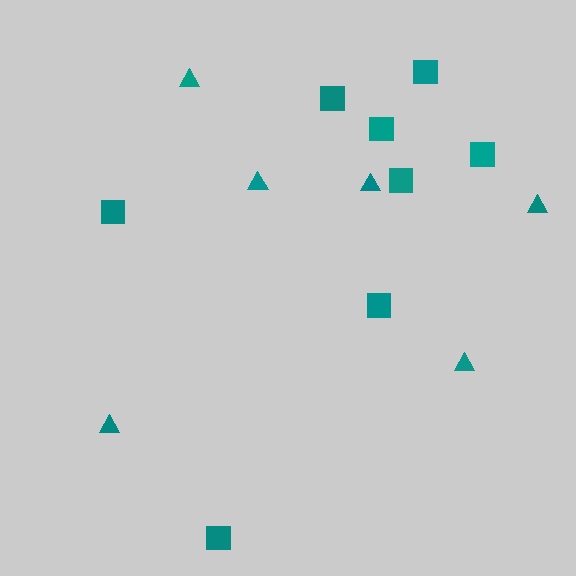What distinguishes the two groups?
There are 2 groups: one group of triangles (6) and one group of squares (8).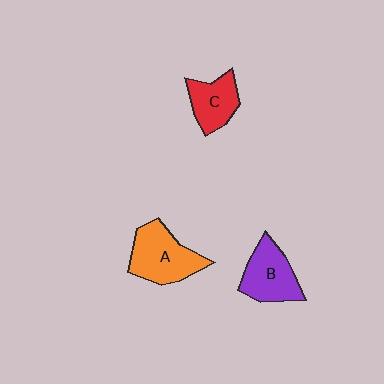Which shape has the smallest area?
Shape C (red).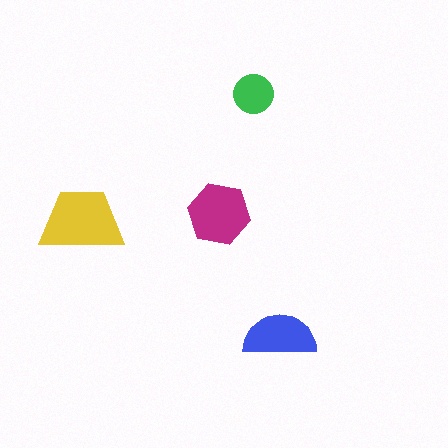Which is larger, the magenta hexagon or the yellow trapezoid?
The yellow trapezoid.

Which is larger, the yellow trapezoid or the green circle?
The yellow trapezoid.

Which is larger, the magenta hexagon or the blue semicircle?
The magenta hexagon.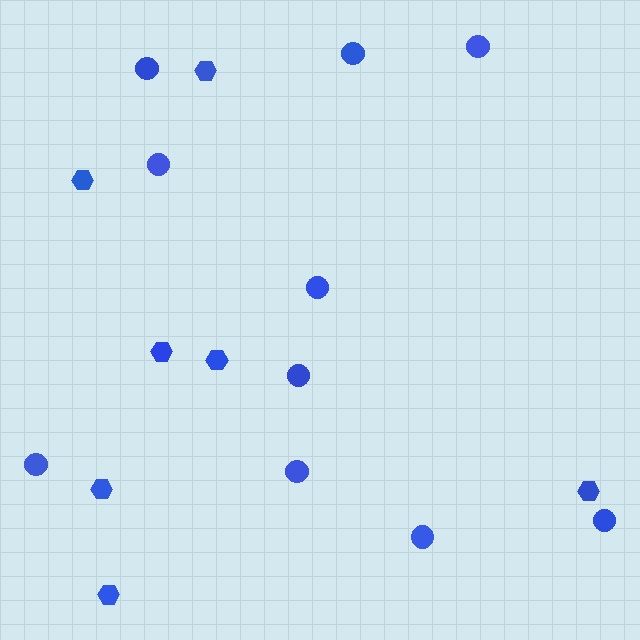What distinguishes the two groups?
There are 2 groups: one group of hexagons (7) and one group of circles (10).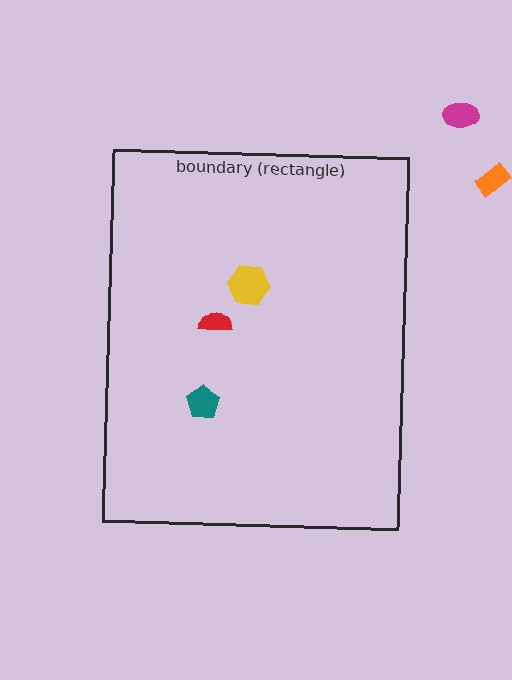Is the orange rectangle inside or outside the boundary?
Outside.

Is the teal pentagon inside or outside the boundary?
Inside.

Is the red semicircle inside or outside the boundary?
Inside.